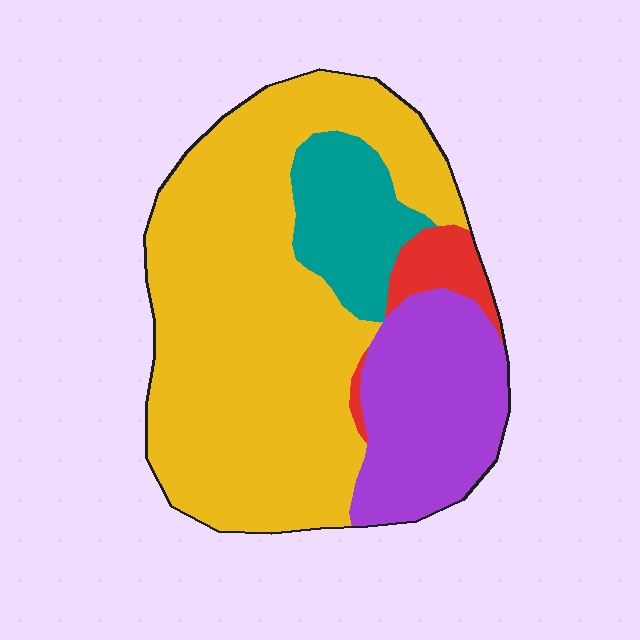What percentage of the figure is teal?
Teal takes up about one eighth (1/8) of the figure.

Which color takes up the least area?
Red, at roughly 5%.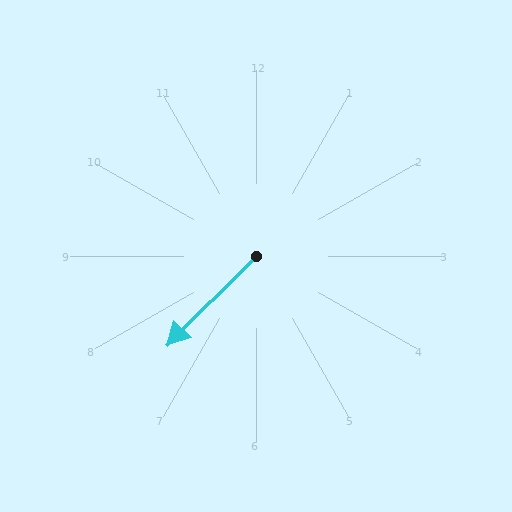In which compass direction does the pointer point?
Southwest.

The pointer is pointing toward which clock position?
Roughly 8 o'clock.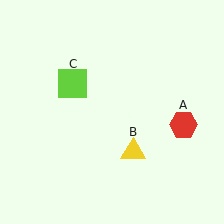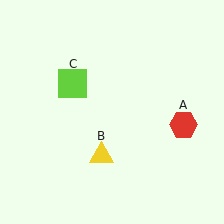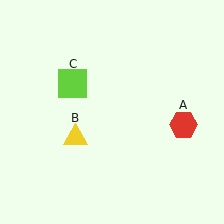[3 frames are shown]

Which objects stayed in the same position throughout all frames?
Red hexagon (object A) and lime square (object C) remained stationary.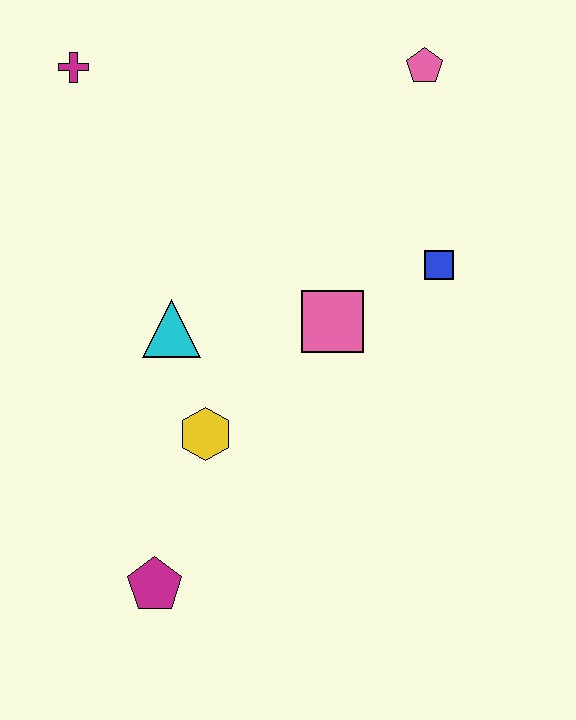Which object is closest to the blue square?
The pink square is closest to the blue square.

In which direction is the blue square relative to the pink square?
The blue square is to the right of the pink square.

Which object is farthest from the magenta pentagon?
The pink pentagon is farthest from the magenta pentagon.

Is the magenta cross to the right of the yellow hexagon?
No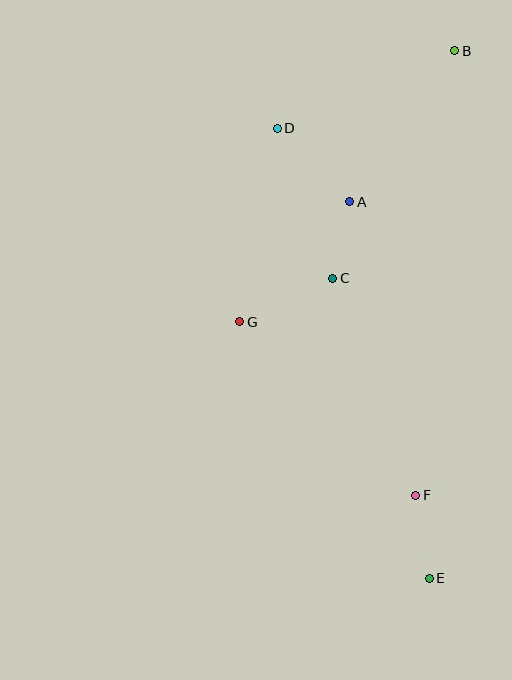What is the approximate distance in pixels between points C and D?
The distance between C and D is approximately 160 pixels.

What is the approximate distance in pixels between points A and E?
The distance between A and E is approximately 385 pixels.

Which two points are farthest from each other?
Points B and E are farthest from each other.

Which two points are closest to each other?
Points A and C are closest to each other.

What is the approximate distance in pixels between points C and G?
The distance between C and G is approximately 102 pixels.